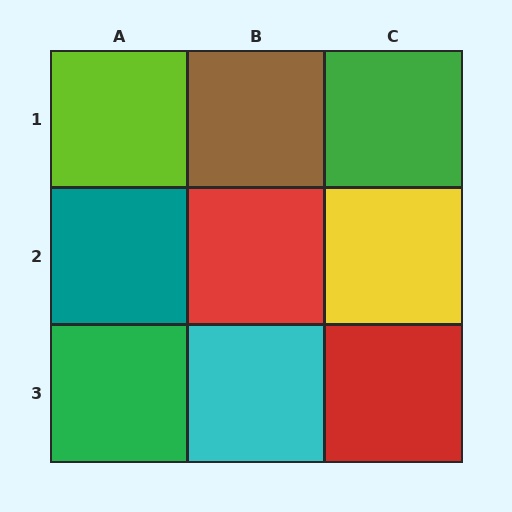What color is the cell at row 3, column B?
Cyan.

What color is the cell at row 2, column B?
Red.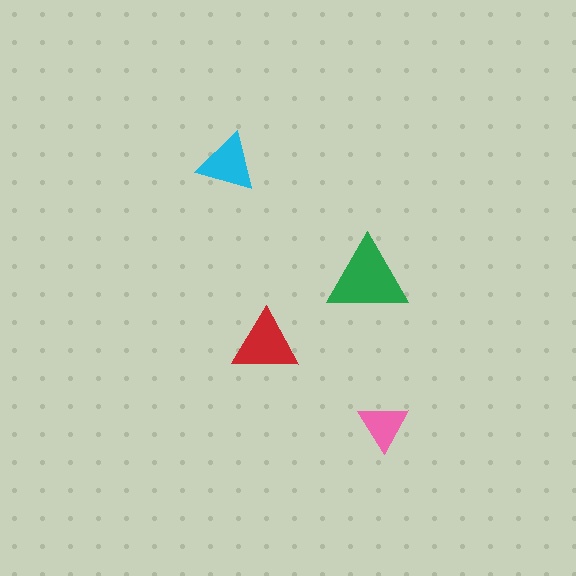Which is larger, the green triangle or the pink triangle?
The green one.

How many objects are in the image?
There are 4 objects in the image.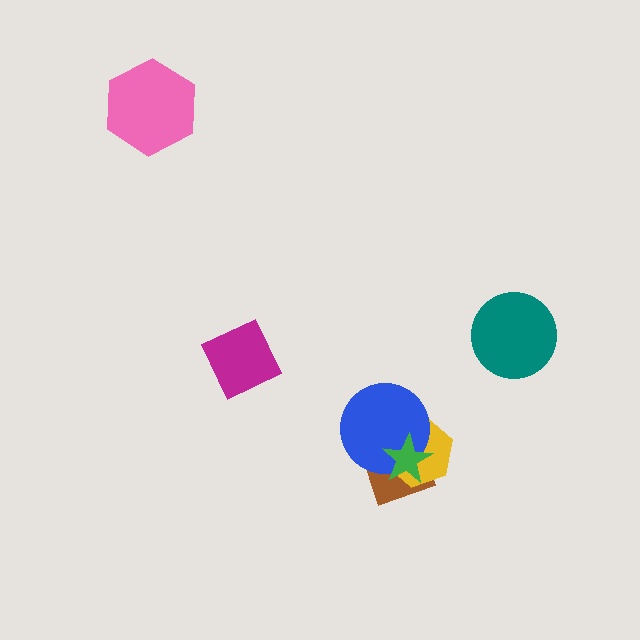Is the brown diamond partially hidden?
Yes, it is partially covered by another shape.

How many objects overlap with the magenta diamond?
0 objects overlap with the magenta diamond.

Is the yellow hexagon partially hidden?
Yes, it is partially covered by another shape.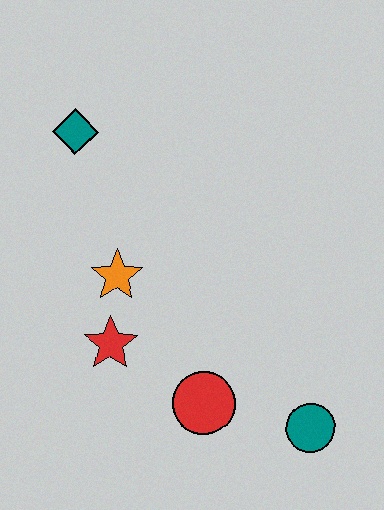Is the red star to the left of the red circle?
Yes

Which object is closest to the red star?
The orange star is closest to the red star.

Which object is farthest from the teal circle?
The teal diamond is farthest from the teal circle.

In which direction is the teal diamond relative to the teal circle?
The teal diamond is above the teal circle.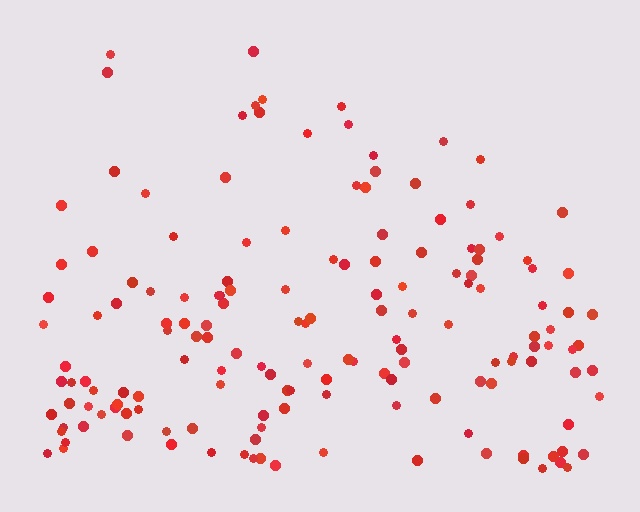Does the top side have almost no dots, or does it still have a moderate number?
Still a moderate number, just noticeably fewer than the bottom.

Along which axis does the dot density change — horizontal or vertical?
Vertical.